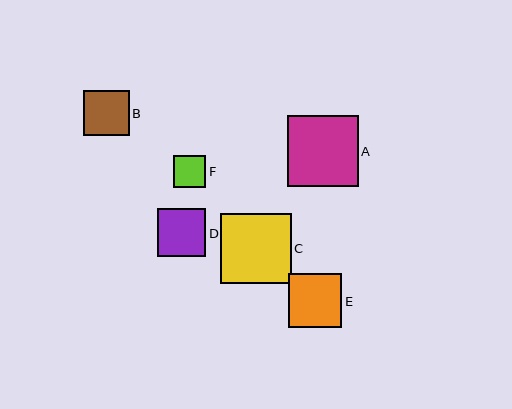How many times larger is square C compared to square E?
Square C is approximately 1.3 times the size of square E.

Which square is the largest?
Square A is the largest with a size of approximately 71 pixels.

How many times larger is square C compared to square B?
Square C is approximately 1.5 times the size of square B.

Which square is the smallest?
Square F is the smallest with a size of approximately 32 pixels.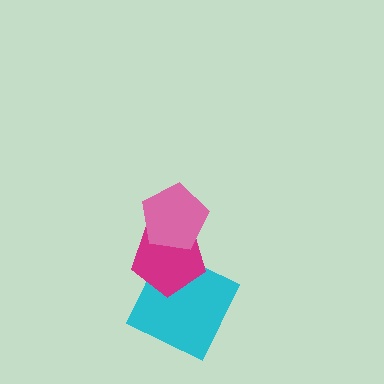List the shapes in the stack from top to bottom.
From top to bottom: the pink pentagon, the magenta pentagon, the cyan square.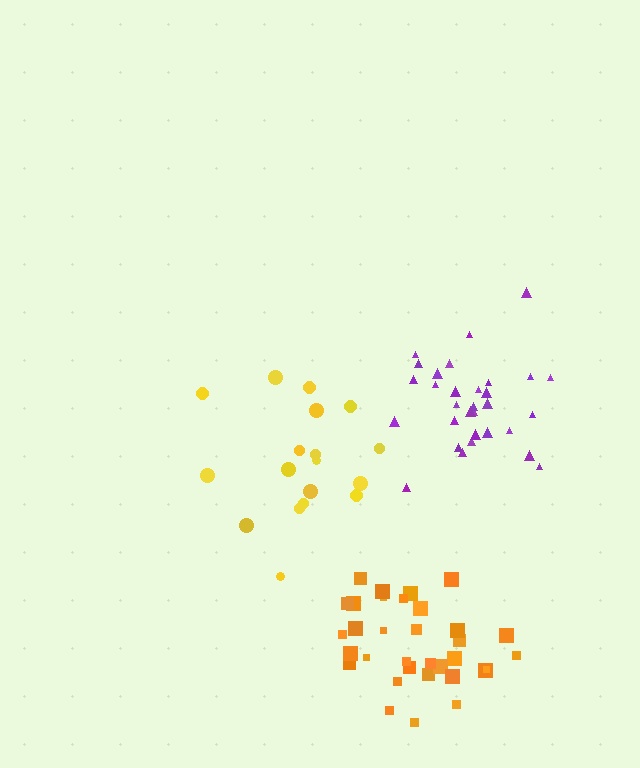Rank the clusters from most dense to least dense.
orange, purple, yellow.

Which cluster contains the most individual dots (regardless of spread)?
Orange (33).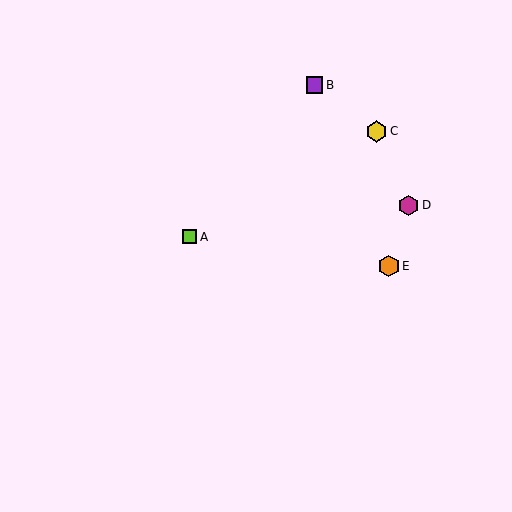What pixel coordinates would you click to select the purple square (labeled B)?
Click at (315, 85) to select the purple square B.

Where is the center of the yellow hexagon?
The center of the yellow hexagon is at (376, 131).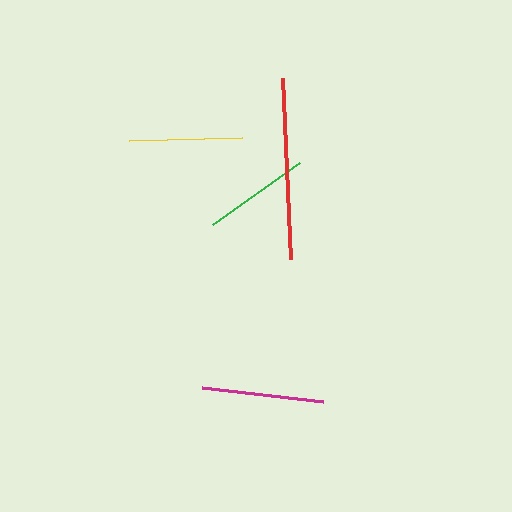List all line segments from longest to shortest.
From longest to shortest: red, magenta, yellow, green.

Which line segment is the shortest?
The green line is the shortest at approximately 108 pixels.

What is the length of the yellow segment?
The yellow segment is approximately 113 pixels long.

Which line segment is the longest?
The red line is the longest at approximately 181 pixels.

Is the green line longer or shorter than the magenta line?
The magenta line is longer than the green line.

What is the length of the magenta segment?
The magenta segment is approximately 121 pixels long.